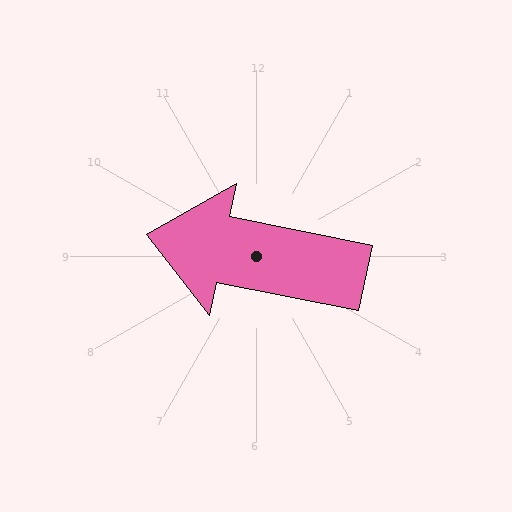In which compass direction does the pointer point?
West.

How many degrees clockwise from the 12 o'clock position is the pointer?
Approximately 281 degrees.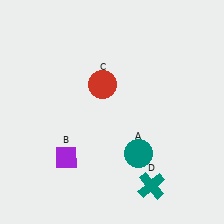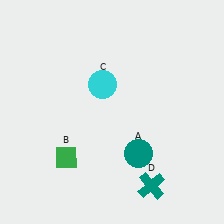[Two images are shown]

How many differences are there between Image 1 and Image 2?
There are 2 differences between the two images.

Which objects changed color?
B changed from purple to green. C changed from red to cyan.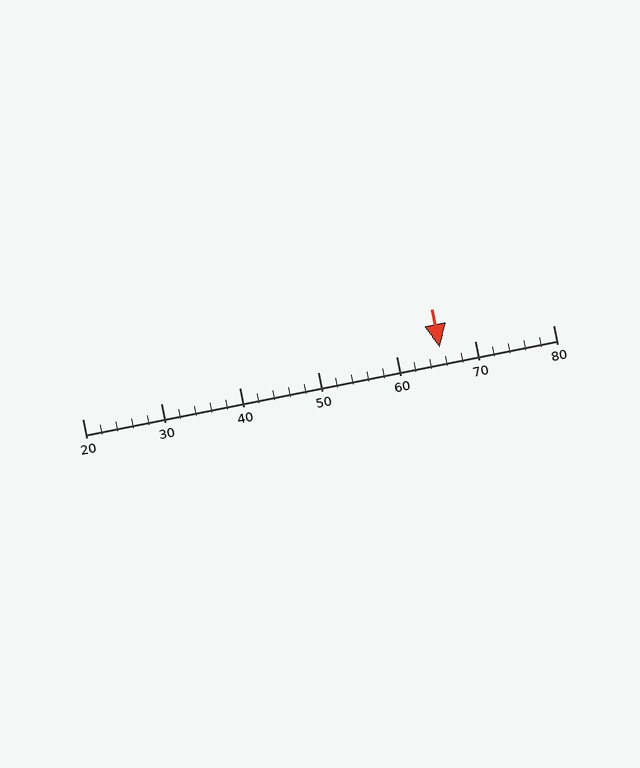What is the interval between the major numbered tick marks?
The major tick marks are spaced 10 units apart.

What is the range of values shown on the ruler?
The ruler shows values from 20 to 80.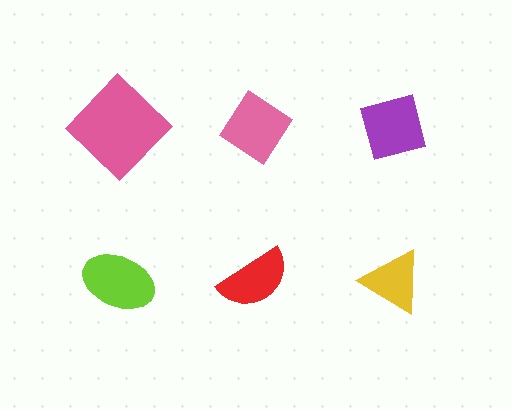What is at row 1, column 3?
A purple square.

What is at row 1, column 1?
A pink diamond.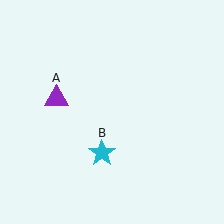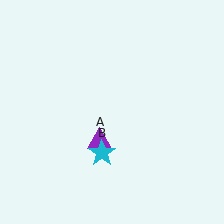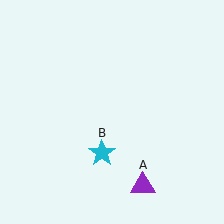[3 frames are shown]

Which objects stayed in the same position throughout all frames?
Cyan star (object B) remained stationary.